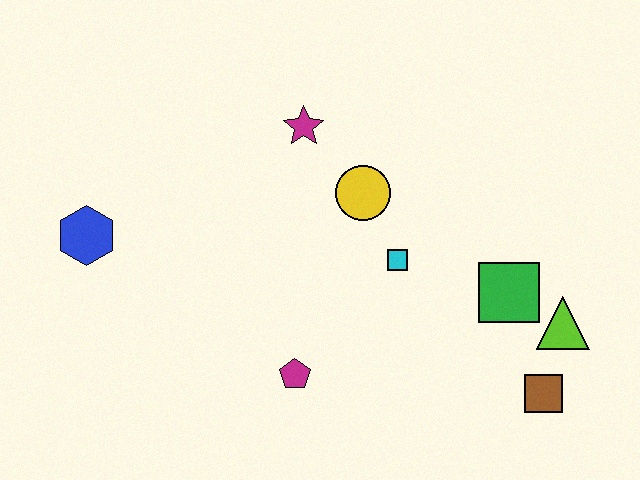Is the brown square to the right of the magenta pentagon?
Yes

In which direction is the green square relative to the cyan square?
The green square is to the right of the cyan square.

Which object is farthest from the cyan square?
The blue hexagon is farthest from the cyan square.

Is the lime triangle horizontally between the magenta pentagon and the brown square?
No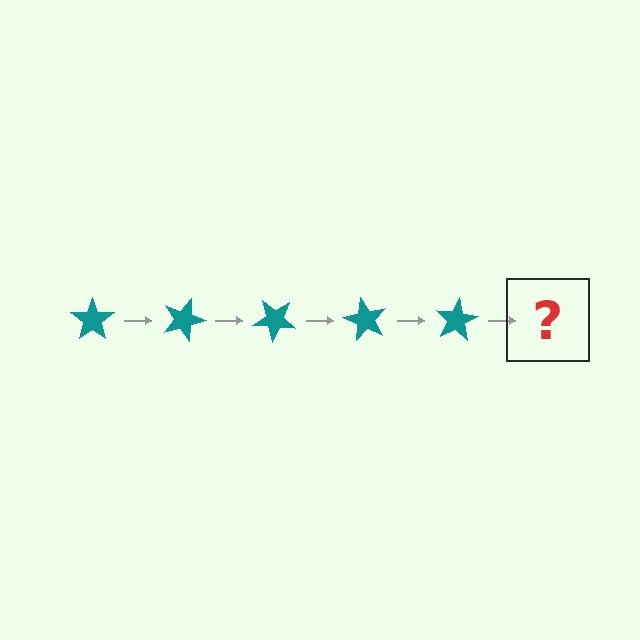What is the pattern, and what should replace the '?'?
The pattern is that the star rotates 20 degrees each step. The '?' should be a teal star rotated 100 degrees.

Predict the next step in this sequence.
The next step is a teal star rotated 100 degrees.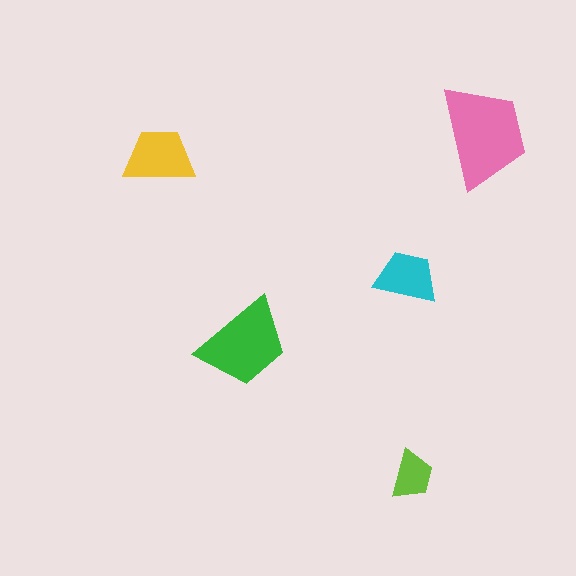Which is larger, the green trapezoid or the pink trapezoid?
The pink one.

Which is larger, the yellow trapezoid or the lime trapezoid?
The yellow one.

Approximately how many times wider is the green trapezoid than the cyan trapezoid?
About 1.5 times wider.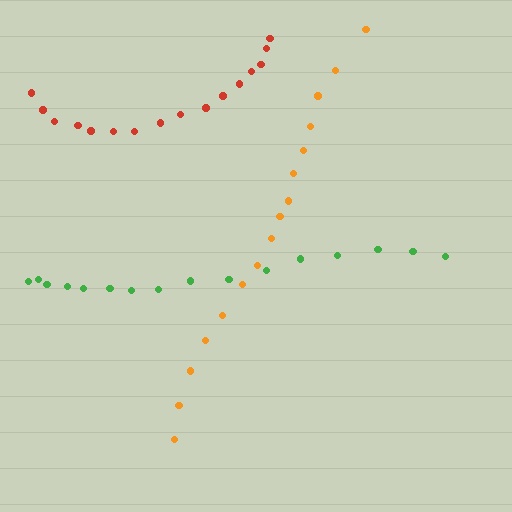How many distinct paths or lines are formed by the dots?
There are 3 distinct paths.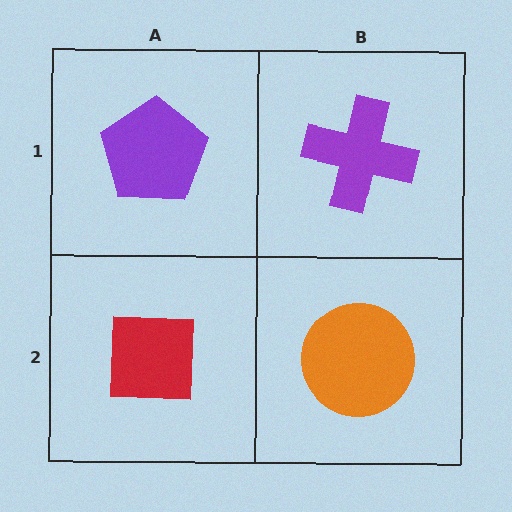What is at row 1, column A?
A purple pentagon.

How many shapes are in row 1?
2 shapes.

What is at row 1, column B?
A purple cross.